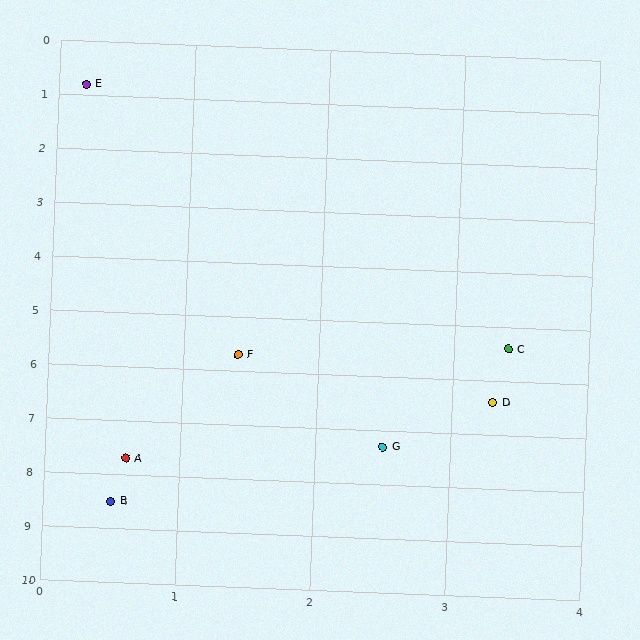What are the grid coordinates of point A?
Point A is at approximately (0.6, 7.7).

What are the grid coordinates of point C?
Point C is at approximately (3.4, 5.4).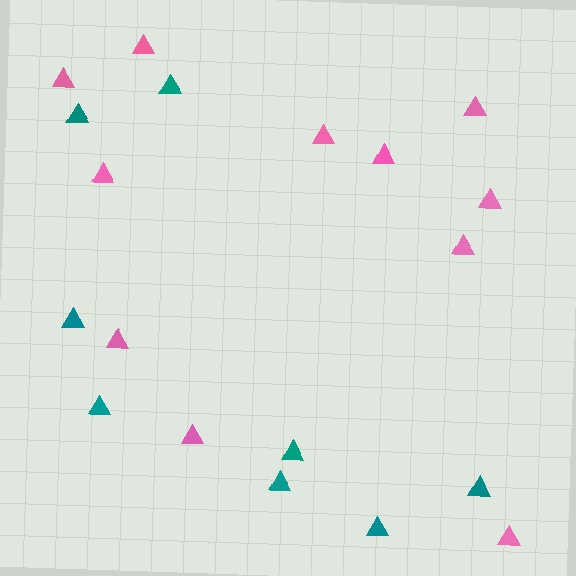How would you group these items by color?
There are 2 groups: one group of teal triangles (8) and one group of pink triangles (11).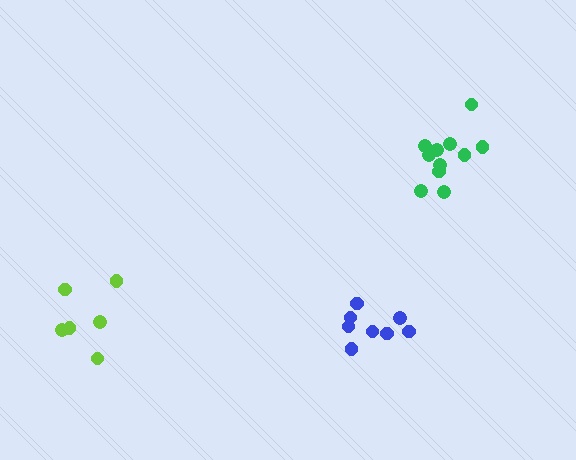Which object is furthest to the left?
The lime cluster is leftmost.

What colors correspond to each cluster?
The clusters are colored: blue, lime, green.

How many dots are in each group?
Group 1: 8 dots, Group 2: 6 dots, Group 3: 11 dots (25 total).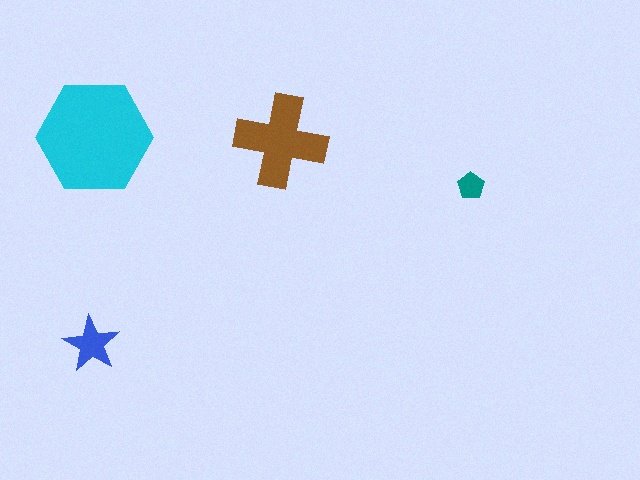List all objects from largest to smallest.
The cyan hexagon, the brown cross, the blue star, the teal pentagon.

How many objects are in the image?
There are 4 objects in the image.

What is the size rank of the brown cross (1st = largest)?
2nd.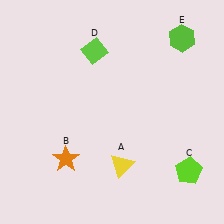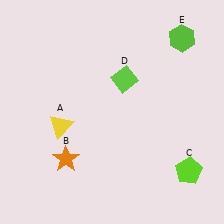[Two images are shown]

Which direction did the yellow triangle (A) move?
The yellow triangle (A) moved left.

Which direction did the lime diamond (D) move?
The lime diamond (D) moved right.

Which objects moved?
The objects that moved are: the yellow triangle (A), the lime diamond (D).